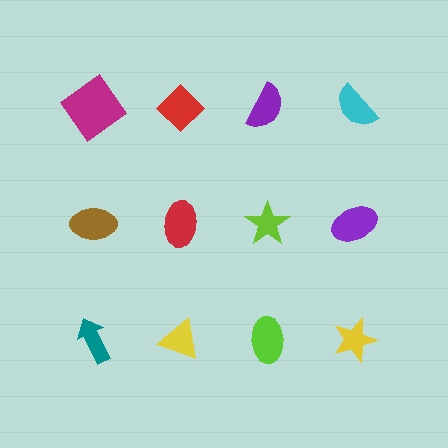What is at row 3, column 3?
A lime ellipse.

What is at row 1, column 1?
A magenta diamond.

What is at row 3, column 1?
A teal arrow.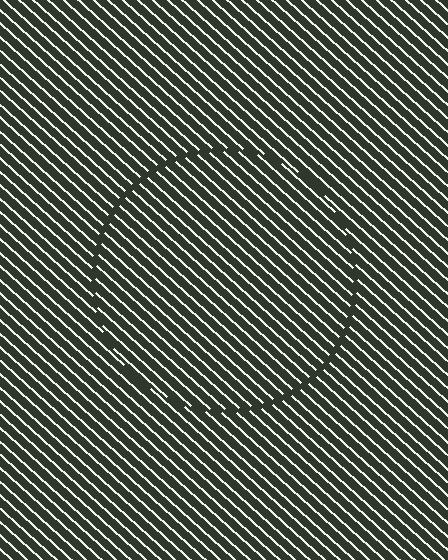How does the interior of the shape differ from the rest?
The interior of the shape contains the same grating, shifted by half a period — the contour is defined by the phase discontinuity where line-ends from the inner and outer gratings abut.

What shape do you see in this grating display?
An illusory circle. The interior of the shape contains the same grating, shifted by half a period — the contour is defined by the phase discontinuity where line-ends from the inner and outer gratings abut.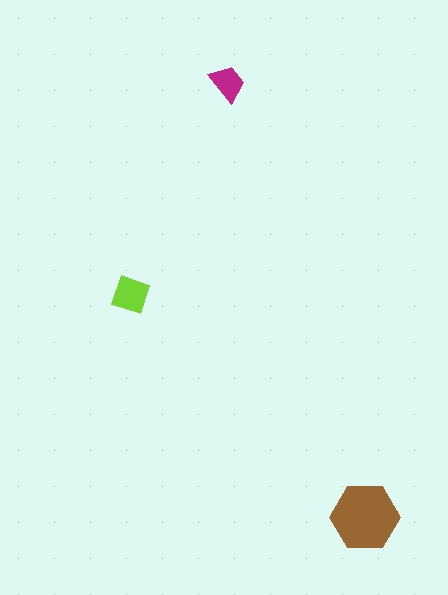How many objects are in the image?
There are 3 objects in the image.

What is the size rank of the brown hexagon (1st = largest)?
1st.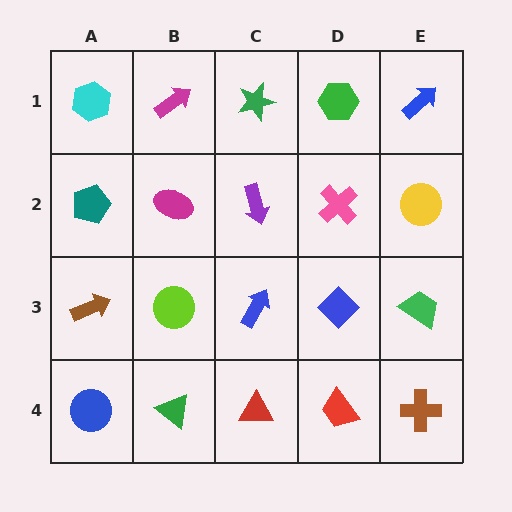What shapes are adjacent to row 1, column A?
A teal pentagon (row 2, column A), a magenta arrow (row 1, column B).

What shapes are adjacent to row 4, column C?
A blue arrow (row 3, column C), a green triangle (row 4, column B), a red trapezoid (row 4, column D).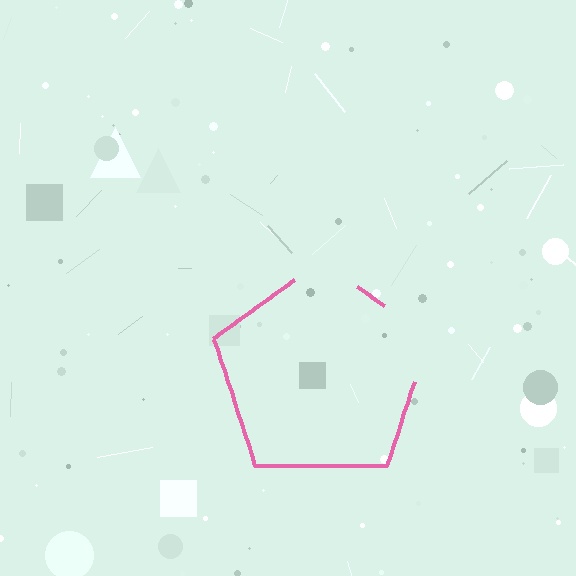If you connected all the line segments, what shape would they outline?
They would outline a pentagon.